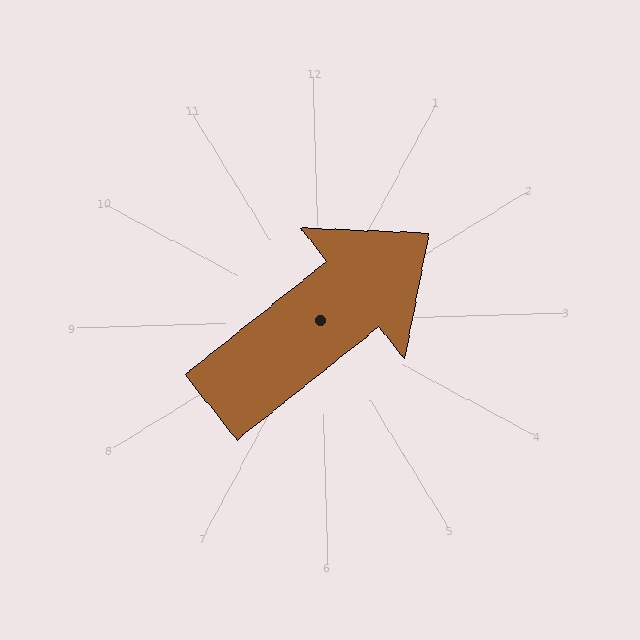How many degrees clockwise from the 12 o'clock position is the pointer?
Approximately 53 degrees.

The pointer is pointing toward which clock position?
Roughly 2 o'clock.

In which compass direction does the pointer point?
Northeast.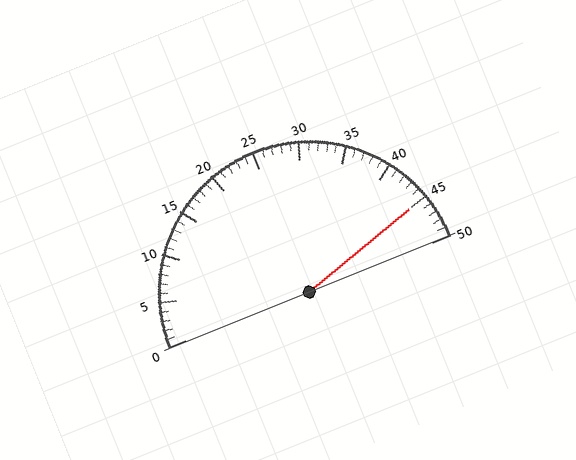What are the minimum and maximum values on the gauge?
The gauge ranges from 0 to 50.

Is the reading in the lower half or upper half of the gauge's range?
The reading is in the upper half of the range (0 to 50).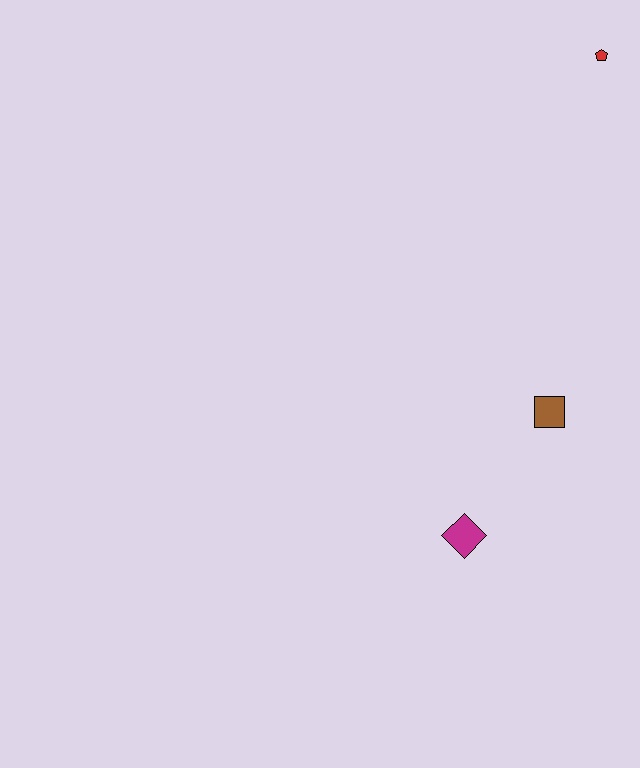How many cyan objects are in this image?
There are no cyan objects.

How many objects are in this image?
There are 3 objects.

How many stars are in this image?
There are no stars.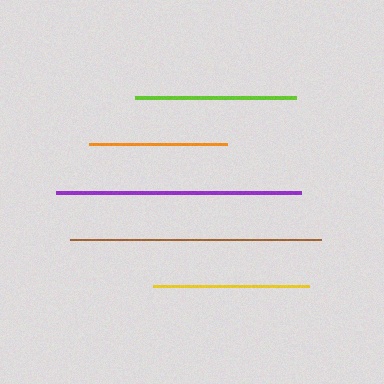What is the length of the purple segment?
The purple segment is approximately 245 pixels long.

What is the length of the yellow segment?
The yellow segment is approximately 156 pixels long.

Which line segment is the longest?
The brown line is the longest at approximately 251 pixels.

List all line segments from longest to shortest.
From longest to shortest: brown, purple, lime, yellow, orange.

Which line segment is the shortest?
The orange line is the shortest at approximately 138 pixels.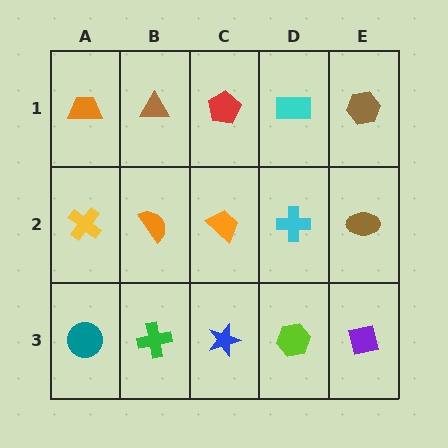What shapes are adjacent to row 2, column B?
A brown triangle (row 1, column B), a green cross (row 3, column B), a yellow cross (row 2, column A), an orange trapezoid (row 2, column C).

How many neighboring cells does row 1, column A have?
2.